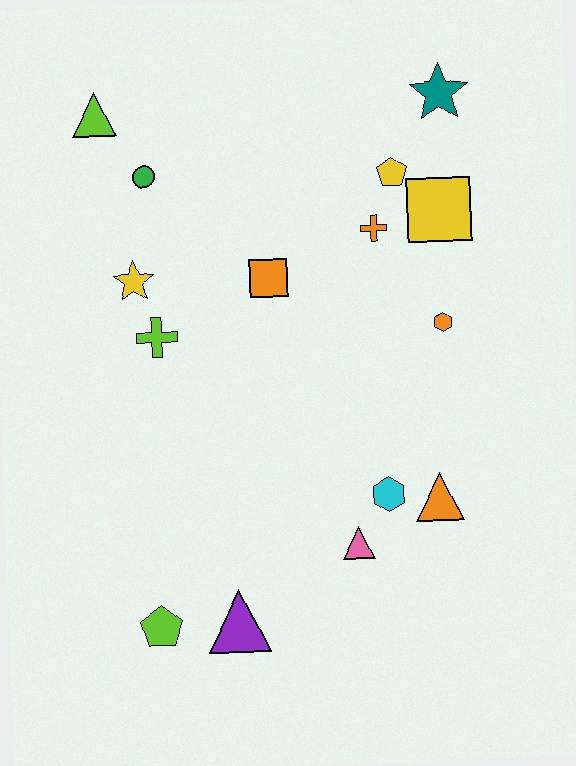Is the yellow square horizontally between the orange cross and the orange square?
No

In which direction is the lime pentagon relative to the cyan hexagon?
The lime pentagon is to the left of the cyan hexagon.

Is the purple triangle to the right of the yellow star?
Yes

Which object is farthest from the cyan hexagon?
The lime triangle is farthest from the cyan hexagon.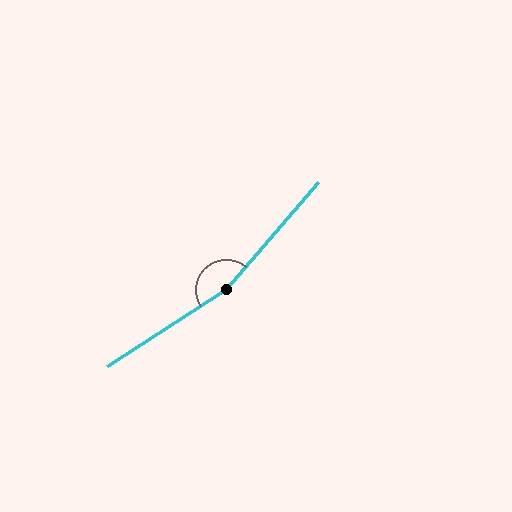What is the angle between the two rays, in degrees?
Approximately 164 degrees.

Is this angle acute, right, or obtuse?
It is obtuse.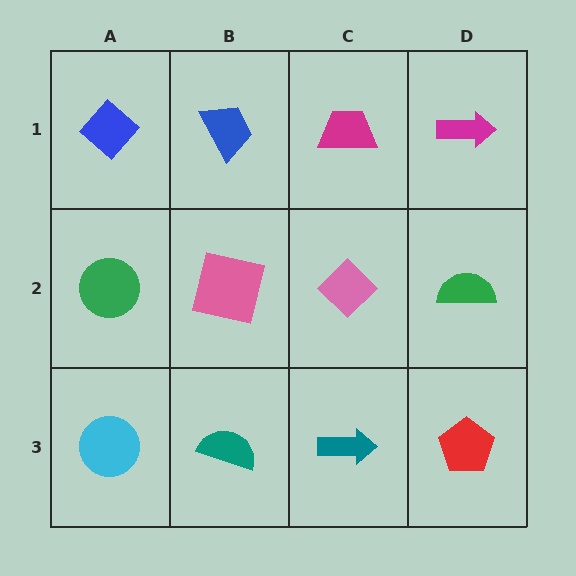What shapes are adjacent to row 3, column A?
A green circle (row 2, column A), a teal semicircle (row 3, column B).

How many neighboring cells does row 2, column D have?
3.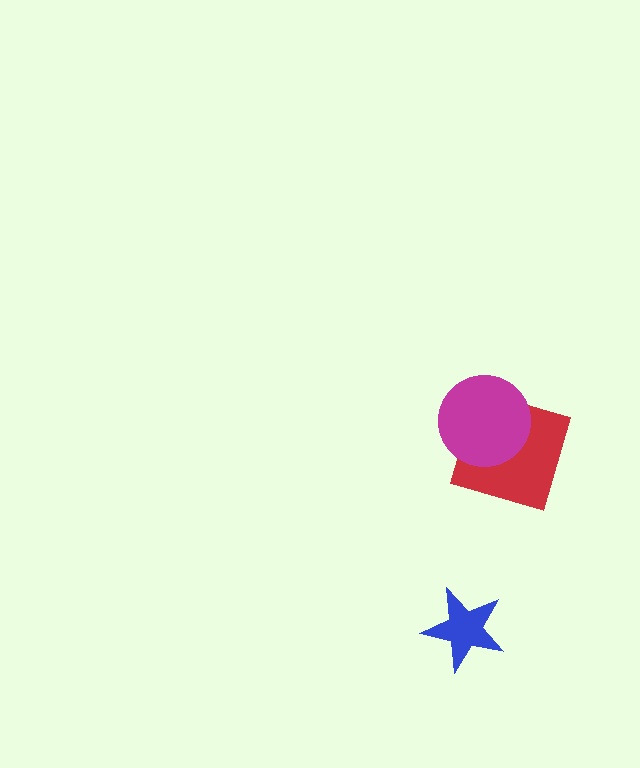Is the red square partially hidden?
Yes, it is partially covered by another shape.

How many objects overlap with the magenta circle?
1 object overlaps with the magenta circle.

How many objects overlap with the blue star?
0 objects overlap with the blue star.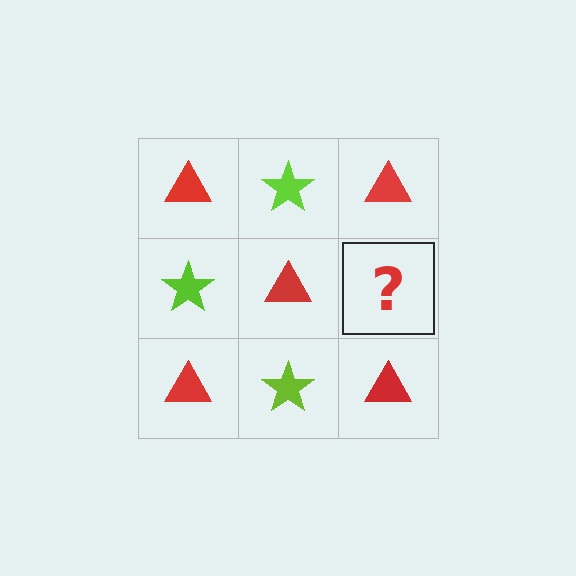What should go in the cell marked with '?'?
The missing cell should contain a lime star.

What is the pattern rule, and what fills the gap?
The rule is that it alternates red triangle and lime star in a checkerboard pattern. The gap should be filled with a lime star.